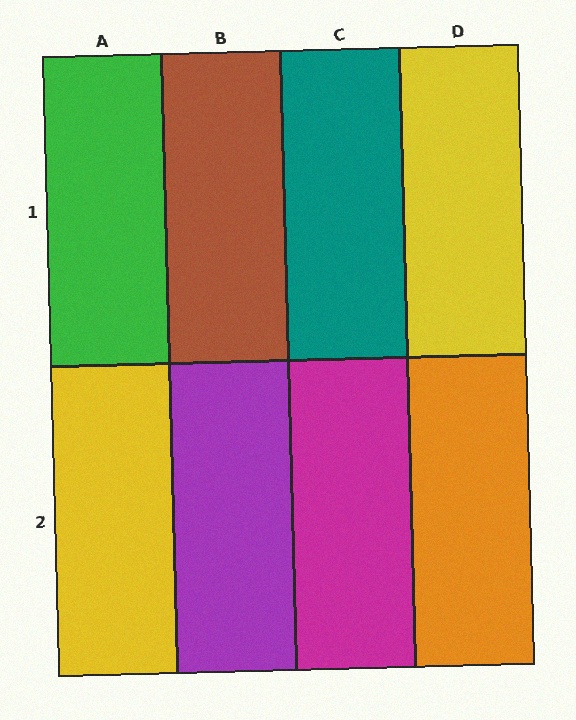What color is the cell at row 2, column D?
Orange.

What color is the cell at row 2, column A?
Yellow.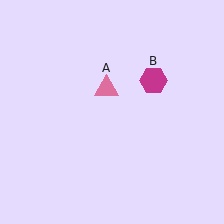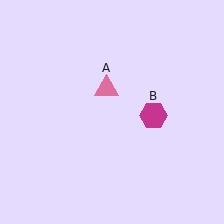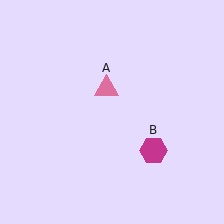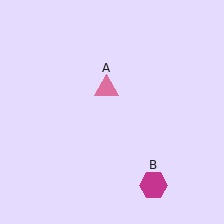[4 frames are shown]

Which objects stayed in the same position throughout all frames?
Pink triangle (object A) remained stationary.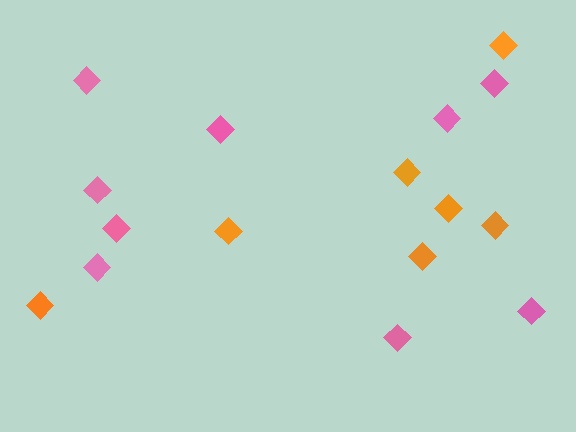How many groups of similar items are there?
There are 2 groups: one group of pink diamonds (9) and one group of orange diamonds (7).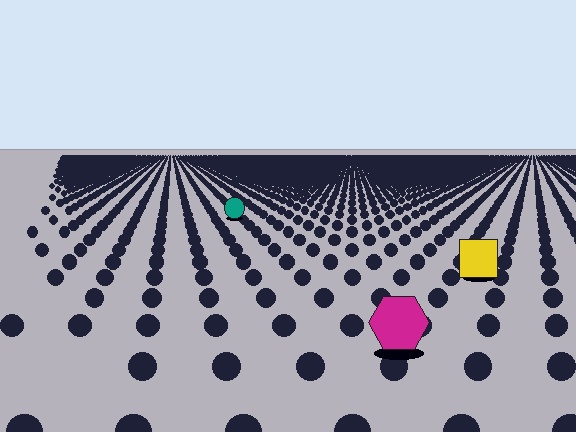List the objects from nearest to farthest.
From nearest to farthest: the magenta hexagon, the yellow square, the teal circle.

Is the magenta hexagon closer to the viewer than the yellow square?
Yes. The magenta hexagon is closer — you can tell from the texture gradient: the ground texture is coarser near it.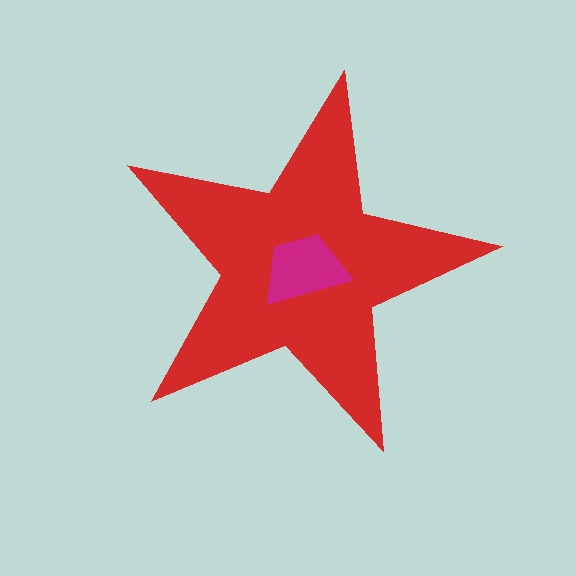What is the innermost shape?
The magenta trapezoid.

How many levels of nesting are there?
2.